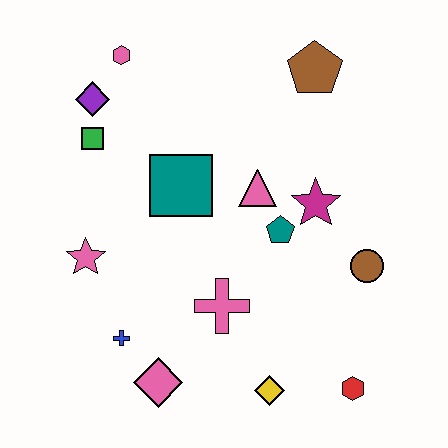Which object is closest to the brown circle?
The magenta star is closest to the brown circle.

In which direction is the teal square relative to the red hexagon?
The teal square is above the red hexagon.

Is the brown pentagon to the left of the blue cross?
No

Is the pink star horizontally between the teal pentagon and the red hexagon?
No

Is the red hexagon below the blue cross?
Yes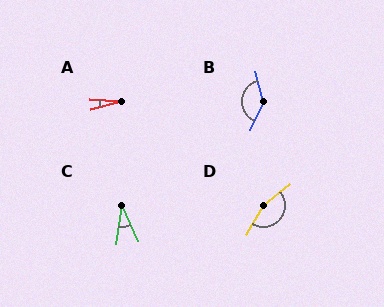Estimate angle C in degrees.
Approximately 32 degrees.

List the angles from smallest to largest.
A (18°), C (32°), B (140°), D (159°).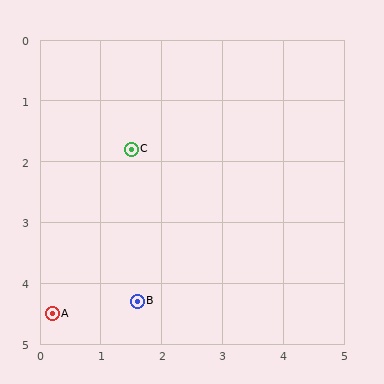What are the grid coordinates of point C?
Point C is at approximately (1.5, 1.8).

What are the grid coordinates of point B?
Point B is at approximately (1.6, 4.3).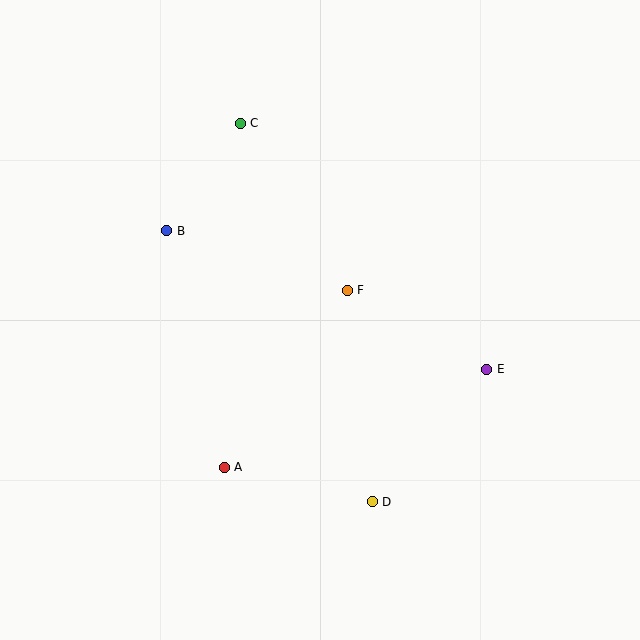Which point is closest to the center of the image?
Point F at (347, 290) is closest to the center.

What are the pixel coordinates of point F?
Point F is at (347, 290).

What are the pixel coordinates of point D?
Point D is at (372, 502).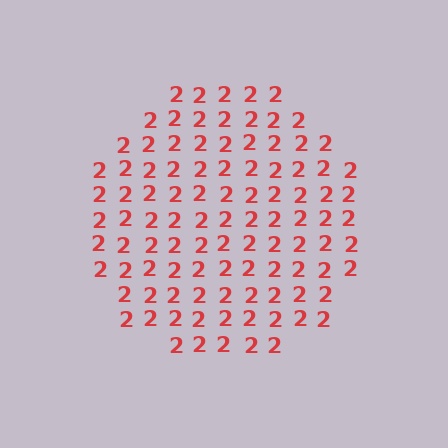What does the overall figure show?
The overall figure shows a circle.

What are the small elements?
The small elements are digit 2's.